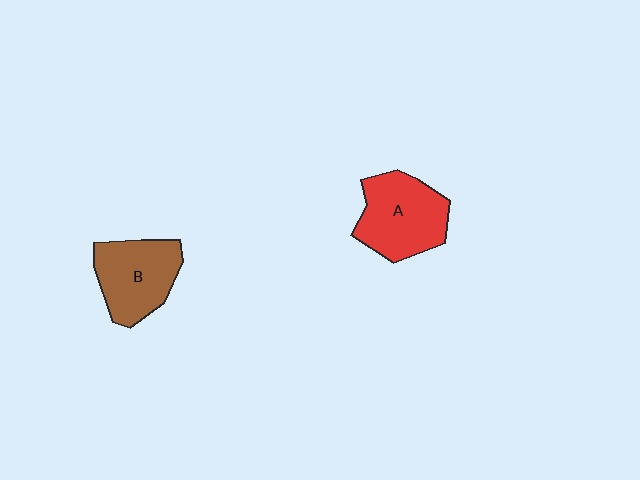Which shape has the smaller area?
Shape B (brown).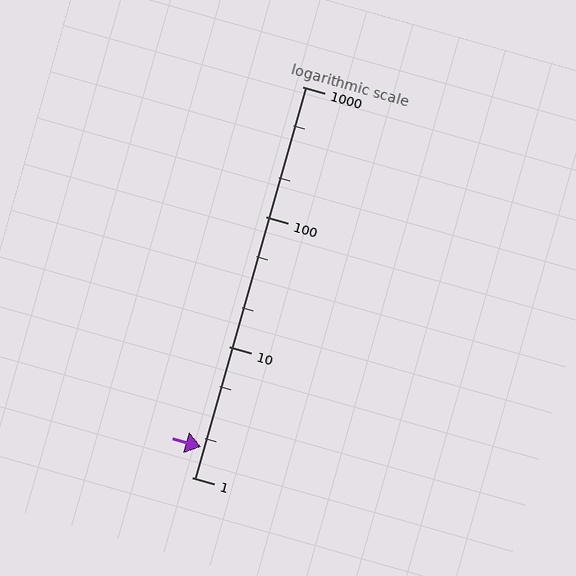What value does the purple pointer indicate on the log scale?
The pointer indicates approximately 1.7.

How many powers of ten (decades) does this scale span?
The scale spans 3 decades, from 1 to 1000.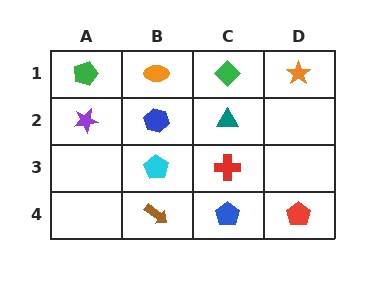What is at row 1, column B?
An orange ellipse.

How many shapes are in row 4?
3 shapes.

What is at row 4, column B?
A brown arrow.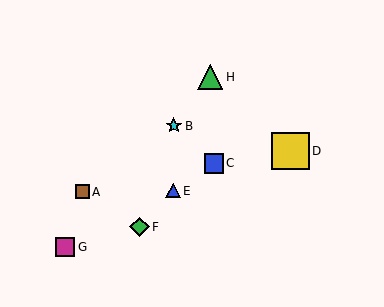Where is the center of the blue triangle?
The center of the blue triangle is at (173, 191).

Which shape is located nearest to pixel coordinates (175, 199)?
The blue triangle (labeled E) at (173, 191) is nearest to that location.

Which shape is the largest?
The yellow square (labeled D) is the largest.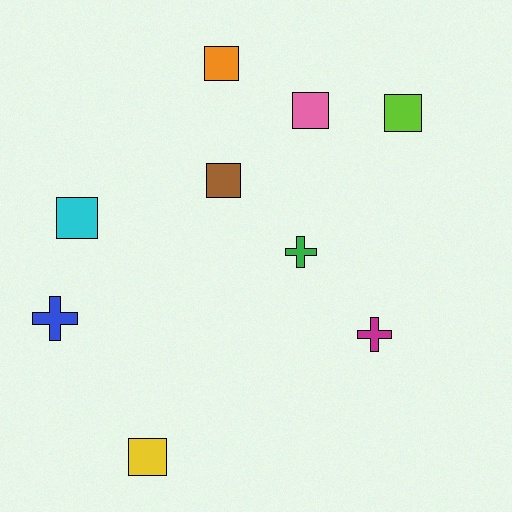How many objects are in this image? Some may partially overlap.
There are 9 objects.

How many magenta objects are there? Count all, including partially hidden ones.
There is 1 magenta object.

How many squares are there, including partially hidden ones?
There are 6 squares.